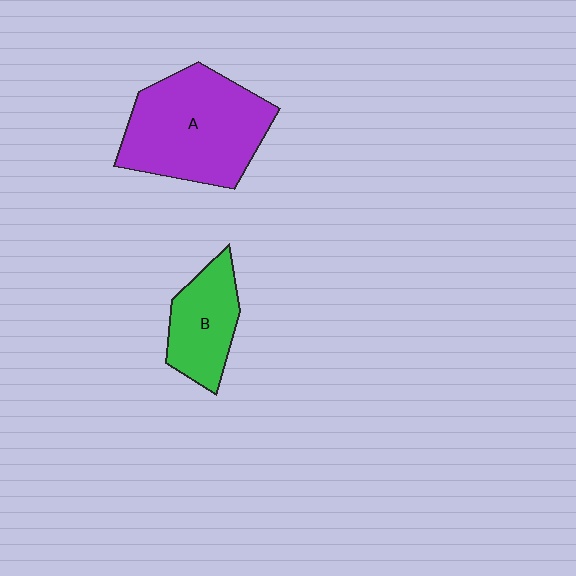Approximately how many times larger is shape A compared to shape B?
Approximately 1.9 times.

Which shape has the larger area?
Shape A (purple).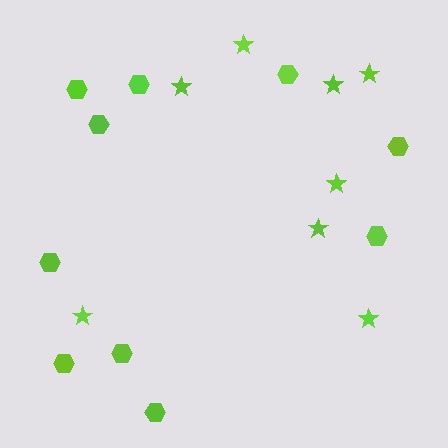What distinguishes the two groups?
There are 2 groups: one group of hexagons (10) and one group of stars (8).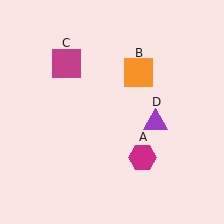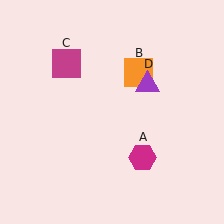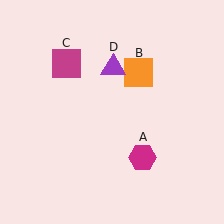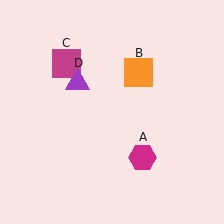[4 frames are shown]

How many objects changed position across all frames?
1 object changed position: purple triangle (object D).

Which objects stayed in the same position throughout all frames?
Magenta hexagon (object A) and orange square (object B) and magenta square (object C) remained stationary.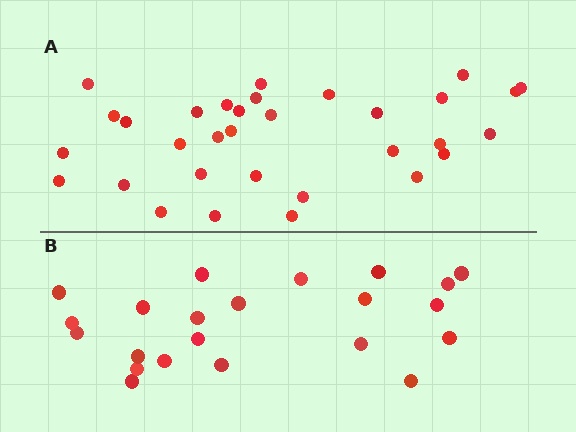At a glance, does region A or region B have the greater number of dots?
Region A (the top region) has more dots.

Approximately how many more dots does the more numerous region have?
Region A has roughly 10 or so more dots than region B.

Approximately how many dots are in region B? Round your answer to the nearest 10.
About 20 dots. (The exact count is 22, which rounds to 20.)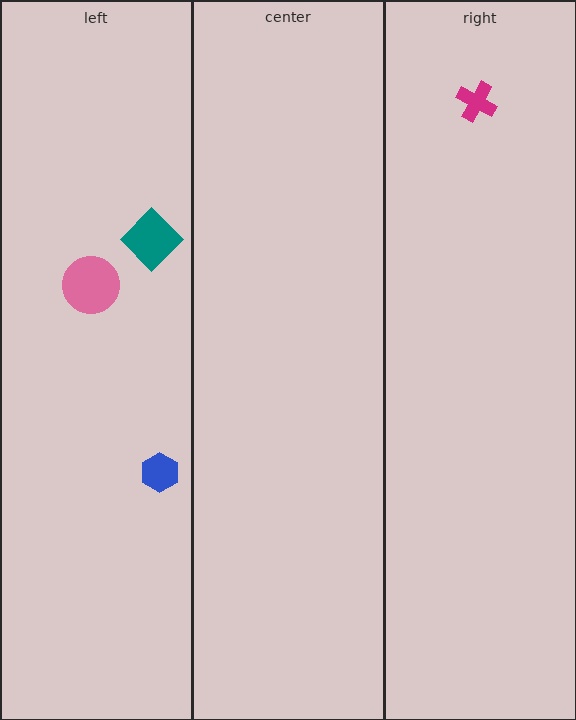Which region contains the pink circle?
The left region.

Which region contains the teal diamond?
The left region.